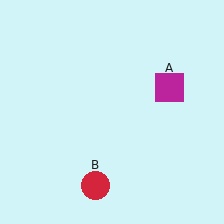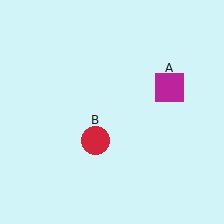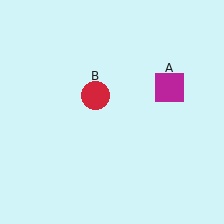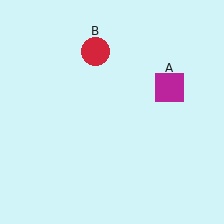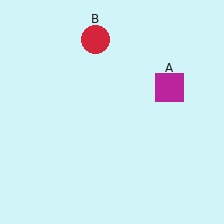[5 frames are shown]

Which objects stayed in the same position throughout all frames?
Magenta square (object A) remained stationary.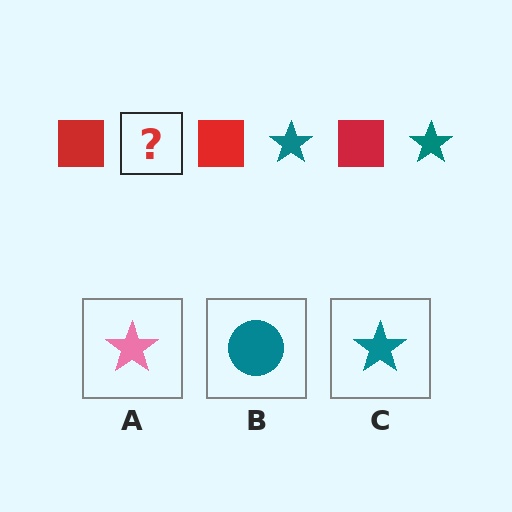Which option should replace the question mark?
Option C.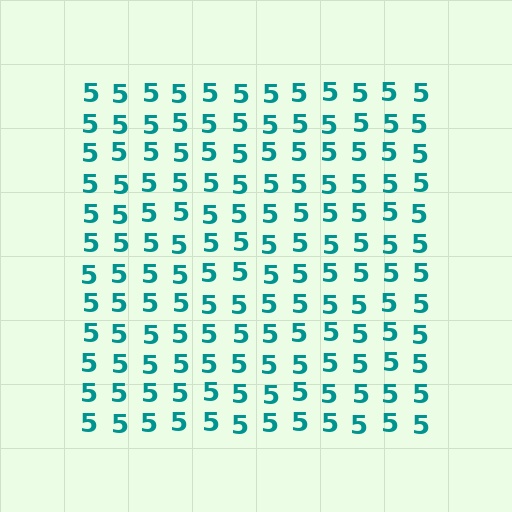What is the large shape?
The large shape is a square.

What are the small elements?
The small elements are digit 5's.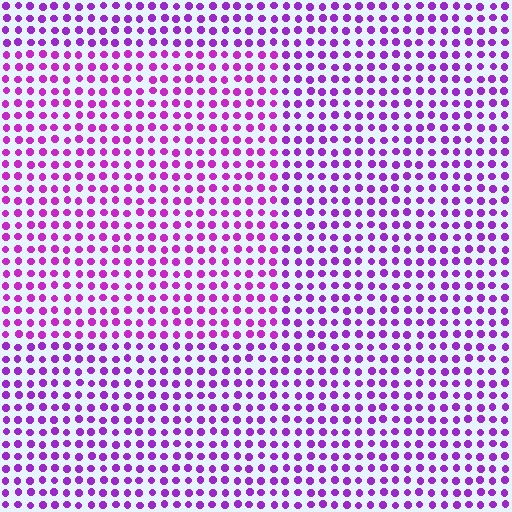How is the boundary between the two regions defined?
The boundary is defined purely by a slight shift in hue (about 18 degrees). Spacing, size, and orientation are identical on both sides.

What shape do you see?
I see a rectangle.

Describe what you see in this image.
The image is filled with small purple elements in a uniform arrangement. A rectangle-shaped region is visible where the elements are tinted to a slightly different hue, forming a subtle color boundary.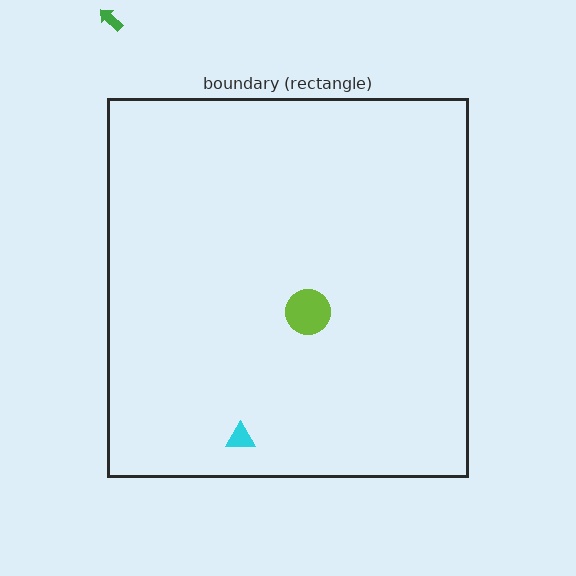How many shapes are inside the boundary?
2 inside, 1 outside.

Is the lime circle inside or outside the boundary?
Inside.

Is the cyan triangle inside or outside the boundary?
Inside.